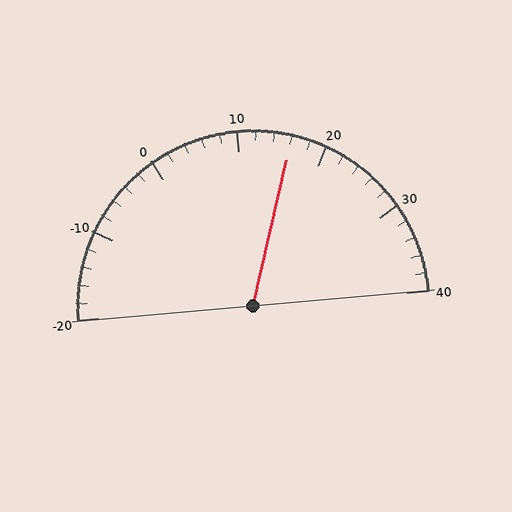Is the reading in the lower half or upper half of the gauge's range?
The reading is in the upper half of the range (-20 to 40).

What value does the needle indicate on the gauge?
The needle indicates approximately 16.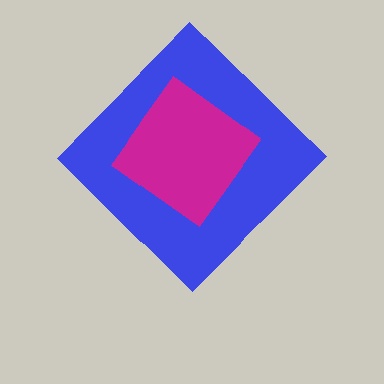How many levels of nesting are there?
2.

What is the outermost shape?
The blue diamond.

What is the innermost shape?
The magenta diamond.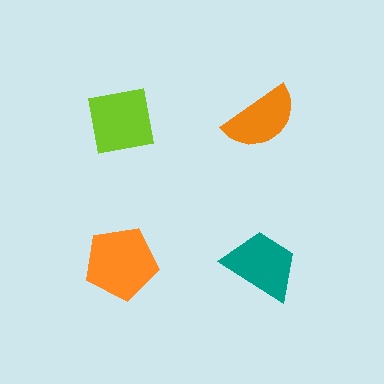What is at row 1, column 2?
An orange semicircle.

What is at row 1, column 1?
A lime square.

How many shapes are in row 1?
2 shapes.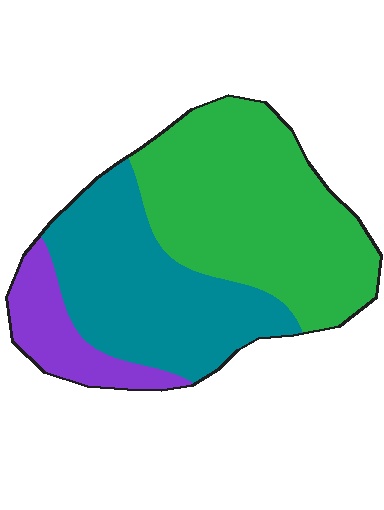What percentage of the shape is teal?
Teal takes up about three eighths (3/8) of the shape.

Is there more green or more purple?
Green.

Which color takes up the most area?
Green, at roughly 50%.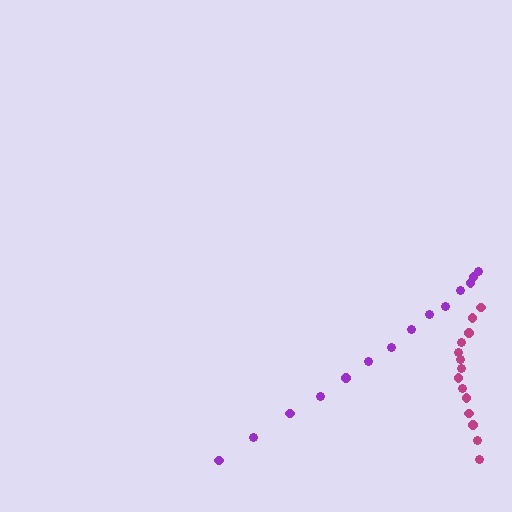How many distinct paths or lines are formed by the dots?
There are 2 distinct paths.